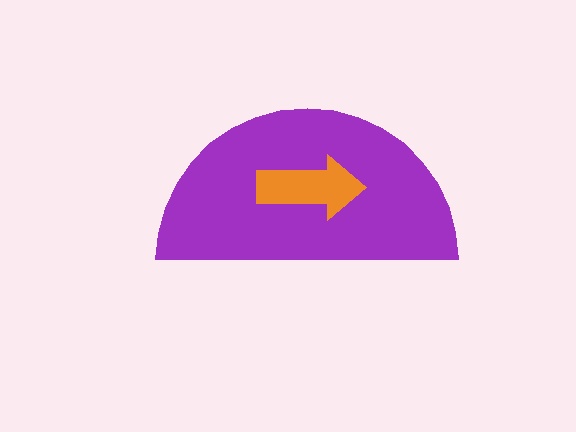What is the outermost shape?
The purple semicircle.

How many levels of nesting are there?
2.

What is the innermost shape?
The orange arrow.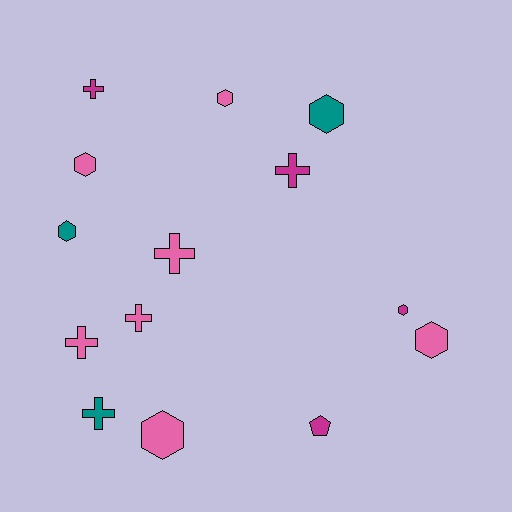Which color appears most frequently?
Pink, with 7 objects.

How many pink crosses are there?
There are 3 pink crosses.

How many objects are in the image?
There are 14 objects.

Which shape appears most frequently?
Hexagon, with 7 objects.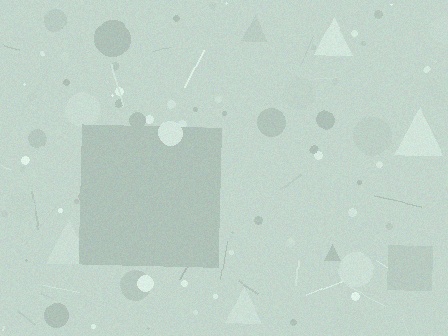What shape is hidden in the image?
A square is hidden in the image.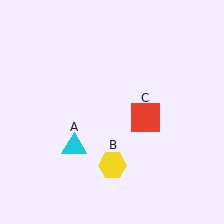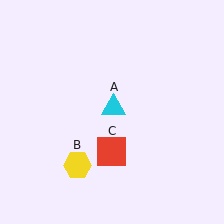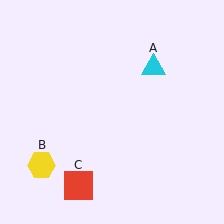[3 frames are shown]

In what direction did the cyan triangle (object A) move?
The cyan triangle (object A) moved up and to the right.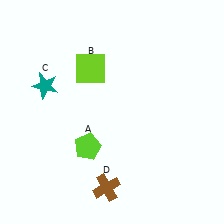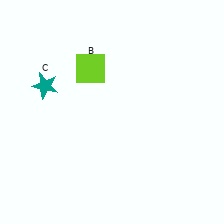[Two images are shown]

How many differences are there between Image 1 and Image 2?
There are 2 differences between the two images.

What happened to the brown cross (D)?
The brown cross (D) was removed in Image 2. It was in the bottom-left area of Image 1.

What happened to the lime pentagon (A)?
The lime pentagon (A) was removed in Image 2. It was in the bottom-left area of Image 1.